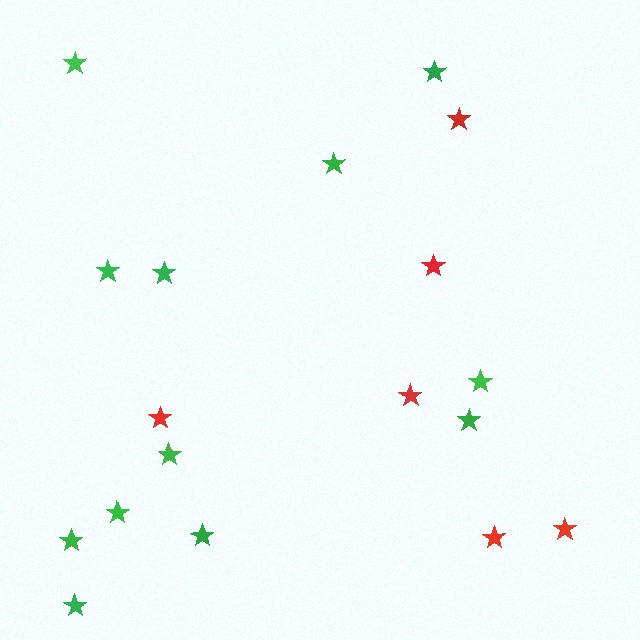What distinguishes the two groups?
There are 2 groups: one group of green stars (12) and one group of red stars (6).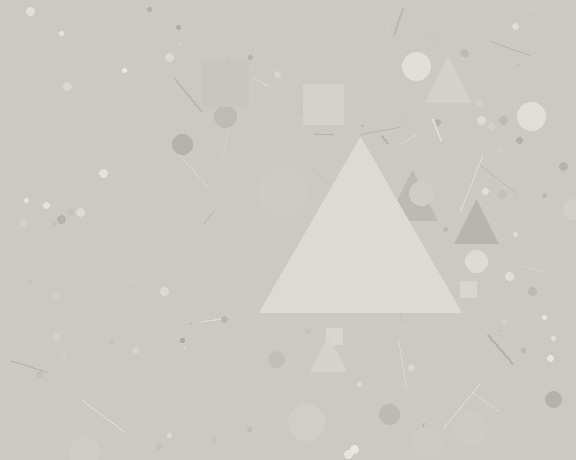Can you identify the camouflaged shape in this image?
The camouflaged shape is a triangle.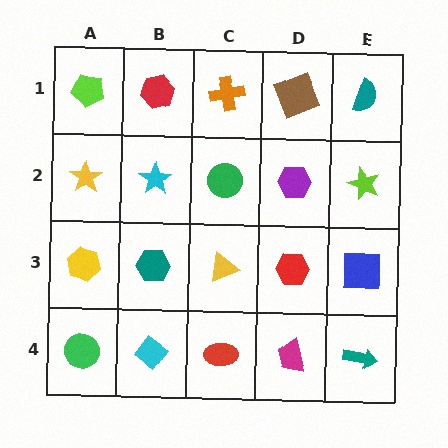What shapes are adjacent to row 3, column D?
A purple hexagon (row 2, column D), a magenta trapezoid (row 4, column D), a yellow triangle (row 3, column C), a blue square (row 3, column E).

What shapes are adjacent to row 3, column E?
A lime star (row 2, column E), a teal arrow (row 4, column E), a red hexagon (row 3, column D).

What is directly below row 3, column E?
A teal arrow.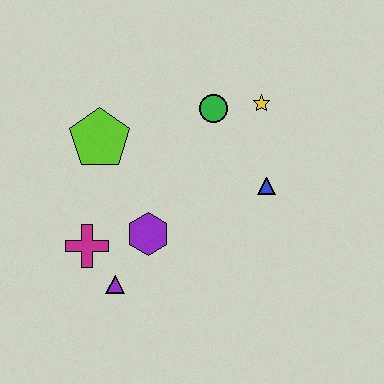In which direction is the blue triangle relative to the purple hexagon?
The blue triangle is to the right of the purple hexagon.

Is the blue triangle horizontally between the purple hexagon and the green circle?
No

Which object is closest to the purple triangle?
The magenta cross is closest to the purple triangle.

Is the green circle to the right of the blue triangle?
No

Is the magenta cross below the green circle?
Yes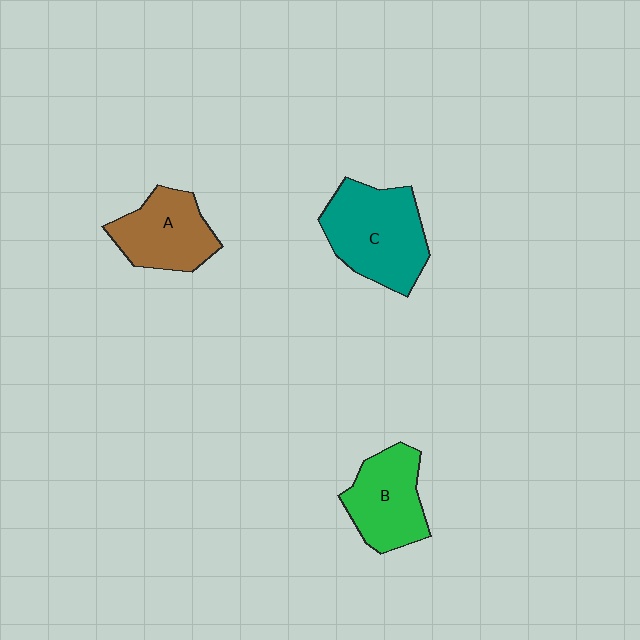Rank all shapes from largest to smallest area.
From largest to smallest: C (teal), B (green), A (brown).